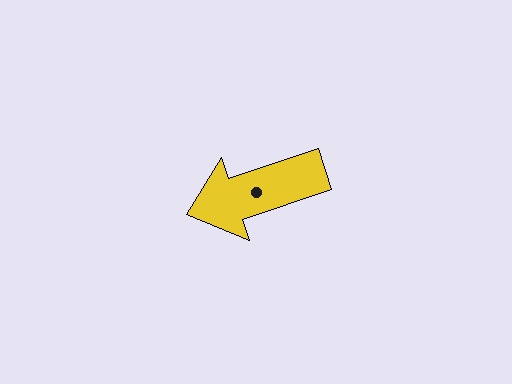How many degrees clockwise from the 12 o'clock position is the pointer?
Approximately 252 degrees.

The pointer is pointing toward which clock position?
Roughly 8 o'clock.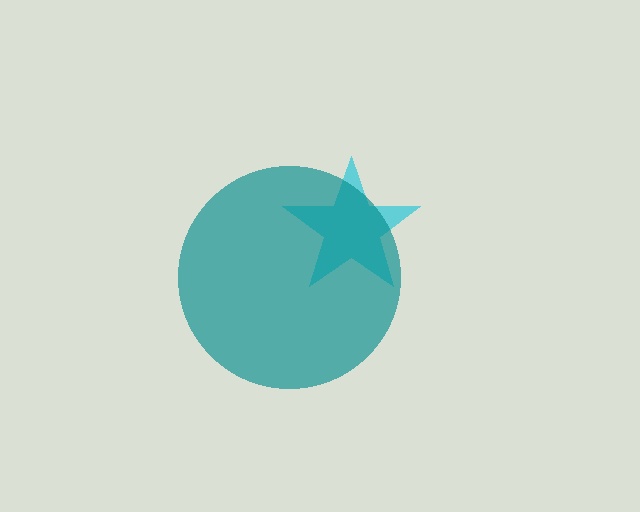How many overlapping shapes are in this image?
There are 2 overlapping shapes in the image.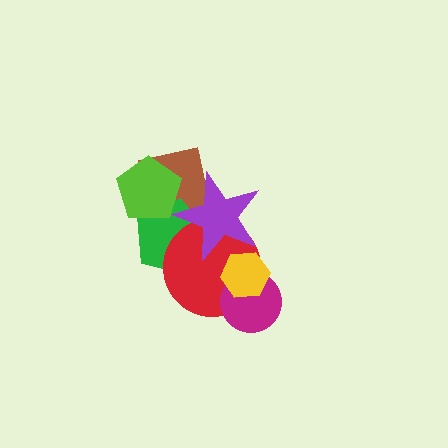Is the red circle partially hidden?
Yes, it is partially covered by another shape.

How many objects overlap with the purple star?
4 objects overlap with the purple star.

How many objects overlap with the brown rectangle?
4 objects overlap with the brown rectangle.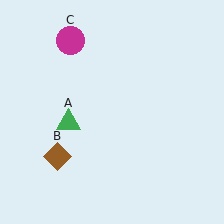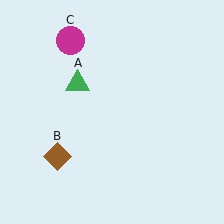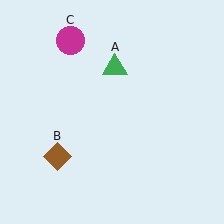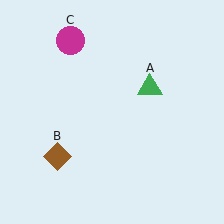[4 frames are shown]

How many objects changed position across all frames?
1 object changed position: green triangle (object A).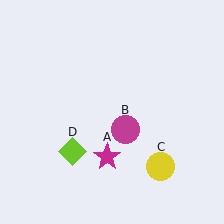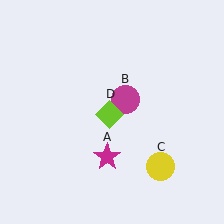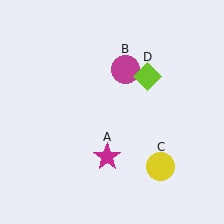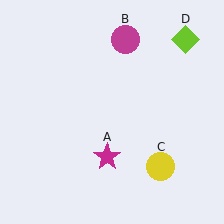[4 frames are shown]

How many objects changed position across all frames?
2 objects changed position: magenta circle (object B), lime diamond (object D).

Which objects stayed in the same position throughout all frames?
Magenta star (object A) and yellow circle (object C) remained stationary.